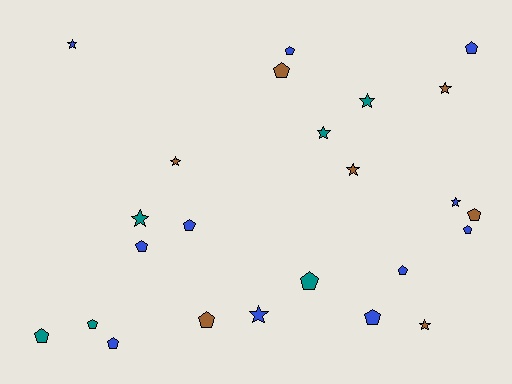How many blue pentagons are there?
There are 8 blue pentagons.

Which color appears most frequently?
Blue, with 11 objects.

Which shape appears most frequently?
Pentagon, with 14 objects.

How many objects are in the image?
There are 24 objects.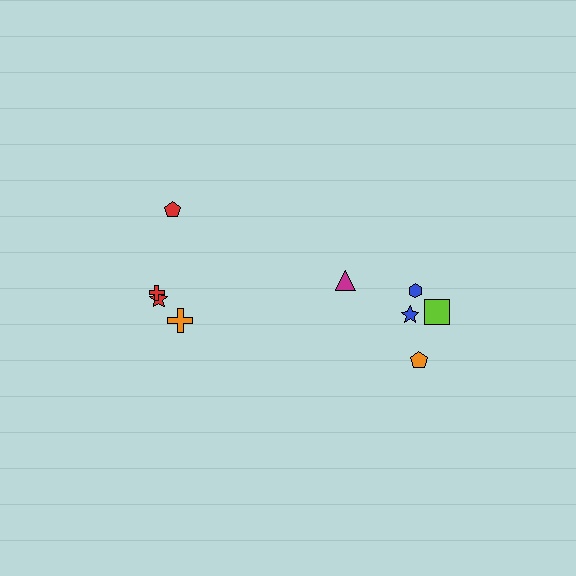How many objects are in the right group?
There are 6 objects.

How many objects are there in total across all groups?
There are 10 objects.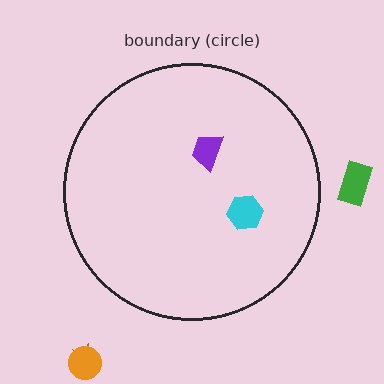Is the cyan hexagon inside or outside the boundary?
Inside.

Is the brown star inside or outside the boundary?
Outside.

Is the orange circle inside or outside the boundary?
Outside.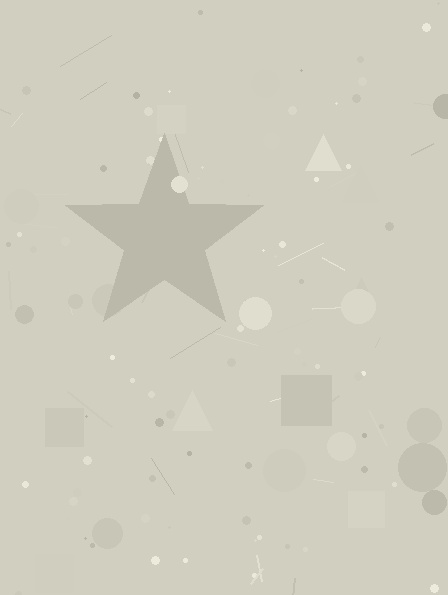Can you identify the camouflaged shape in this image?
The camouflaged shape is a star.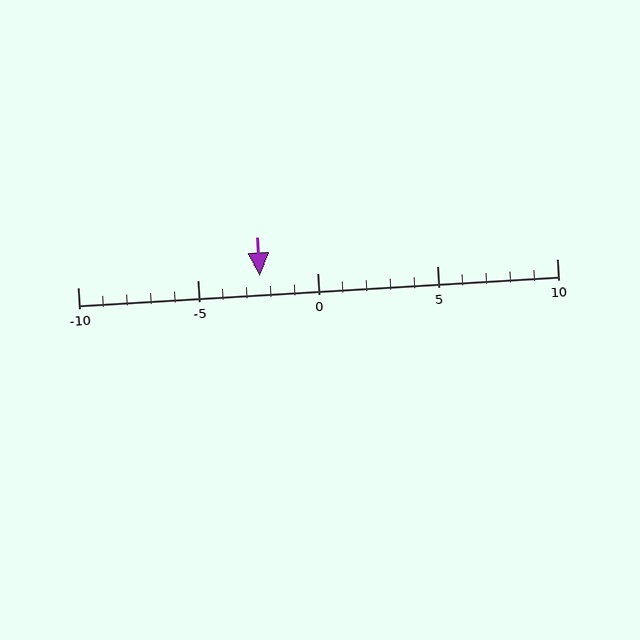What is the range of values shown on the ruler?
The ruler shows values from -10 to 10.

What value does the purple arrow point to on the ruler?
The purple arrow points to approximately -2.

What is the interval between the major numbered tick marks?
The major tick marks are spaced 5 units apart.